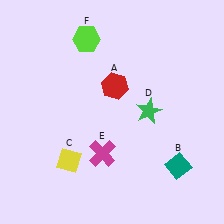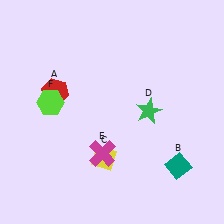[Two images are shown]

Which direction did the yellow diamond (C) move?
The yellow diamond (C) moved right.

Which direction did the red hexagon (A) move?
The red hexagon (A) moved left.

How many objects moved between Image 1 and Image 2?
3 objects moved between the two images.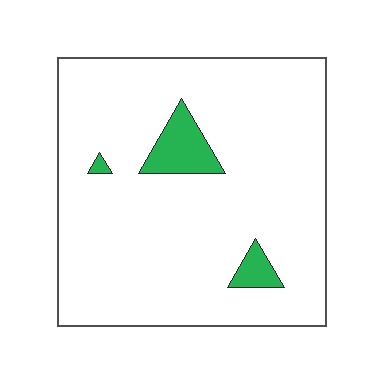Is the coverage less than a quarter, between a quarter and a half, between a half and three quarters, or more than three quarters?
Less than a quarter.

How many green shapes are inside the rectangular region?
3.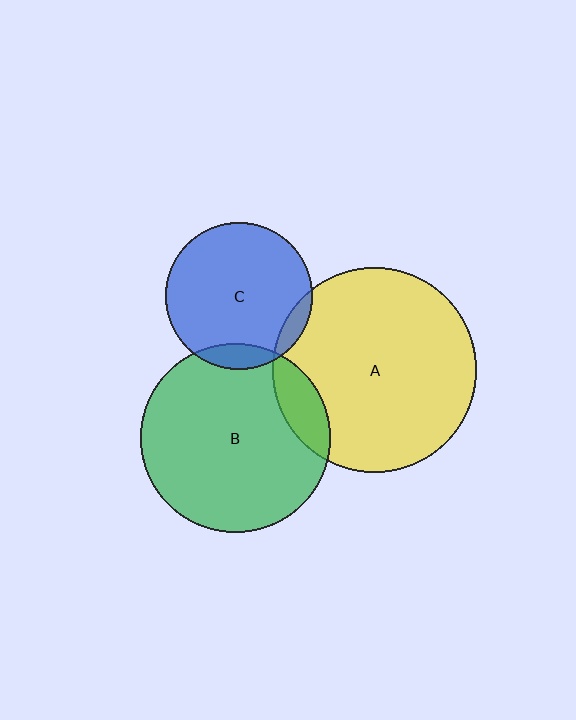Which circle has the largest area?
Circle A (yellow).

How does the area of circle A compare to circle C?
Approximately 1.9 times.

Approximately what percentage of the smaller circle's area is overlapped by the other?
Approximately 5%.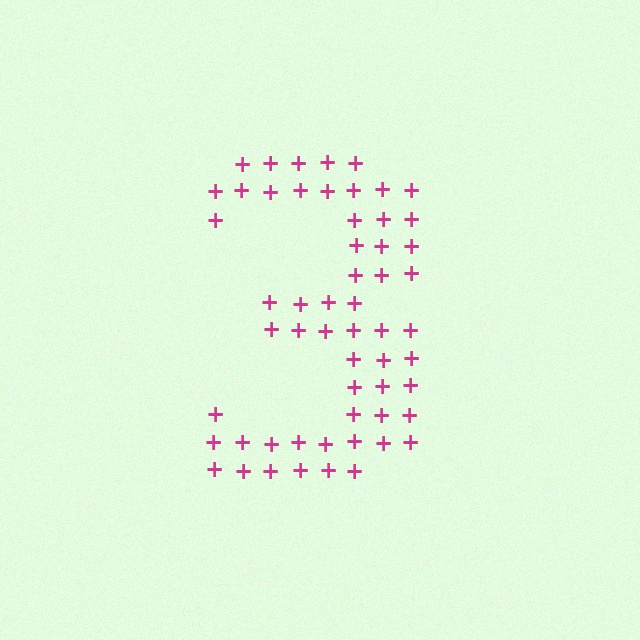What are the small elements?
The small elements are plus signs.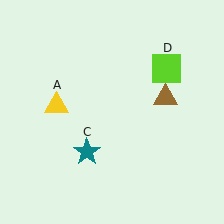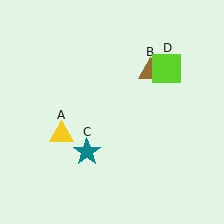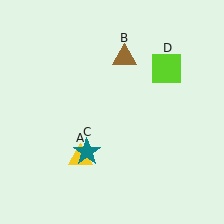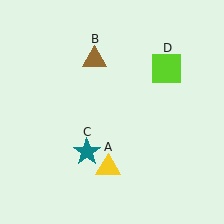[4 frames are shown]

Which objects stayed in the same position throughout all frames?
Teal star (object C) and lime square (object D) remained stationary.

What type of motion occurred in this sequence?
The yellow triangle (object A), brown triangle (object B) rotated counterclockwise around the center of the scene.